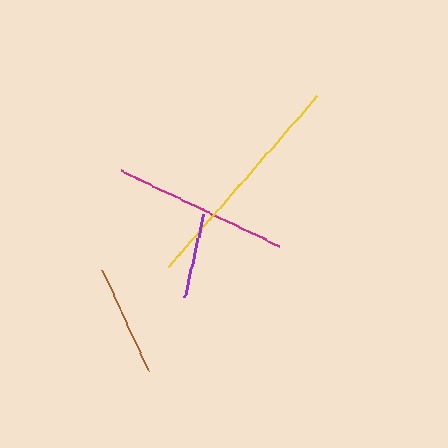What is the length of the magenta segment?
The magenta segment is approximately 175 pixels long.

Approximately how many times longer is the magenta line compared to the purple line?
The magenta line is approximately 2.1 times the length of the purple line.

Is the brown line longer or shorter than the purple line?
The brown line is longer than the purple line.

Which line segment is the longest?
The yellow line is the longest at approximately 227 pixels.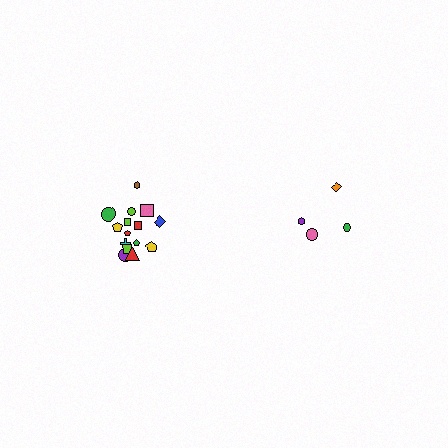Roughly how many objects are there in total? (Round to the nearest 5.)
Roughly 20 objects in total.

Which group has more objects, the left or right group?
The left group.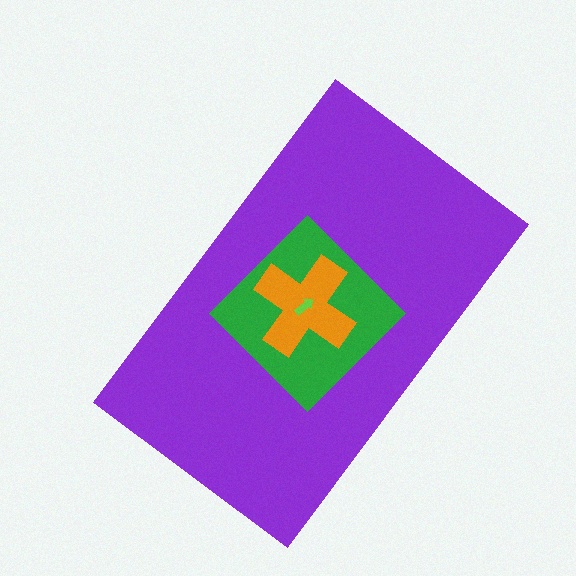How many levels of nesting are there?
4.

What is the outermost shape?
The purple rectangle.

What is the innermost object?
The lime arrow.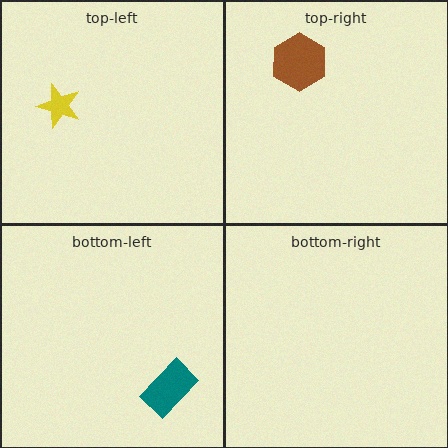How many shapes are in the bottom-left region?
1.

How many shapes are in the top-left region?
1.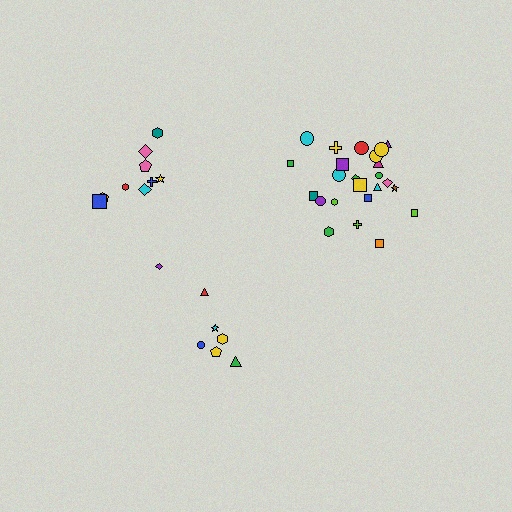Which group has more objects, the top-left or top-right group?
The top-right group.